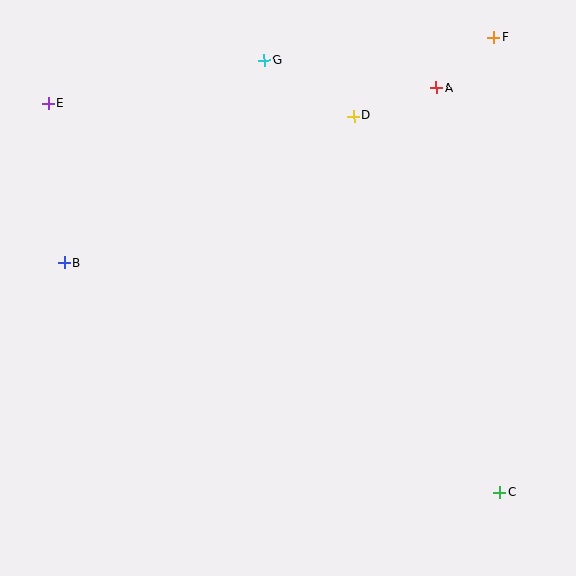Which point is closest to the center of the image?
Point D at (354, 116) is closest to the center.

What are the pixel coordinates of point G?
Point G is at (264, 60).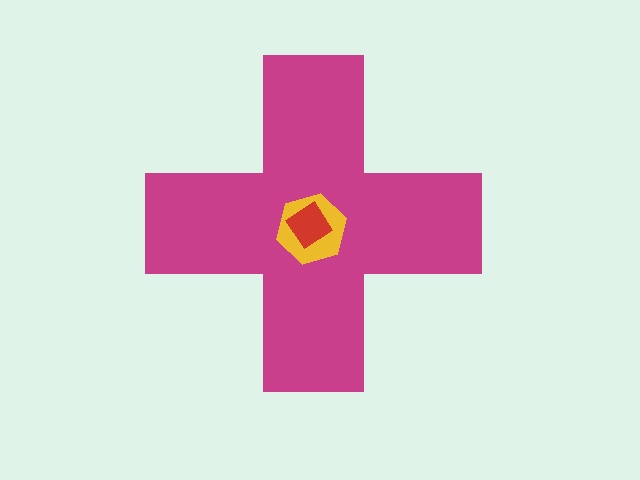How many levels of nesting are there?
3.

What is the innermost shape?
The red diamond.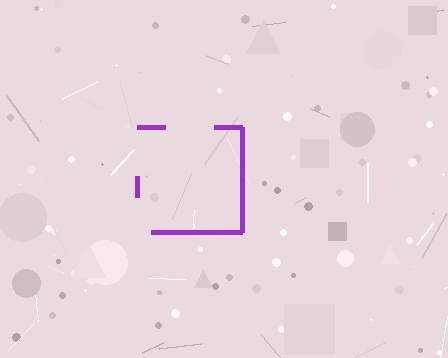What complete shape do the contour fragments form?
The contour fragments form a square.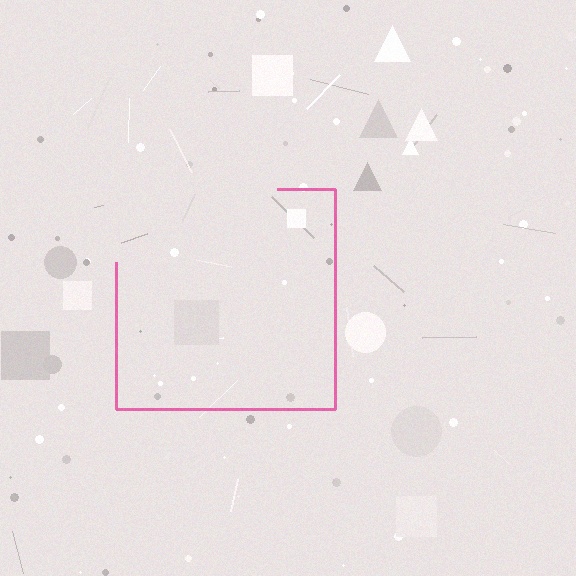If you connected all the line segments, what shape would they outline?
They would outline a square.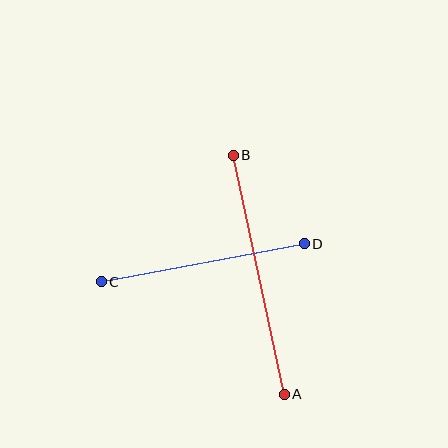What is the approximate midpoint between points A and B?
The midpoint is at approximately (259, 275) pixels.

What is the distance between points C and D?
The distance is approximately 207 pixels.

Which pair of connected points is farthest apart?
Points A and B are farthest apart.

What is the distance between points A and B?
The distance is approximately 245 pixels.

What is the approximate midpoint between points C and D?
The midpoint is at approximately (203, 263) pixels.